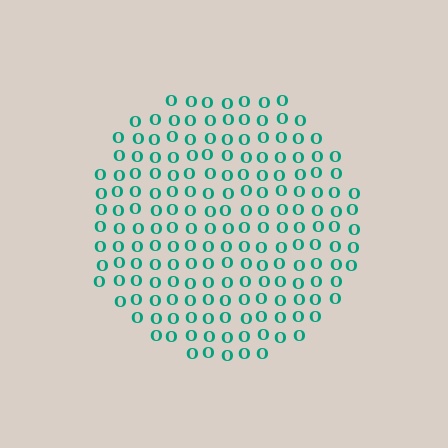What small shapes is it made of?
It is made of small letter O's.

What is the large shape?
The large shape is a circle.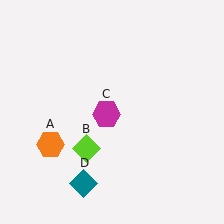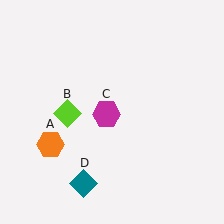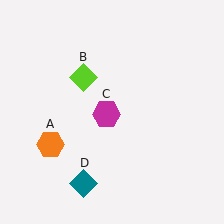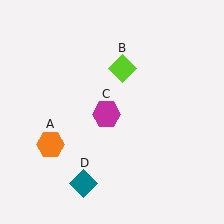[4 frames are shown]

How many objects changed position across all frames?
1 object changed position: lime diamond (object B).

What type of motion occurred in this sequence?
The lime diamond (object B) rotated clockwise around the center of the scene.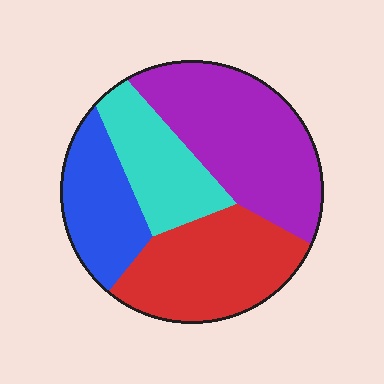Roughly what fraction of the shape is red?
Red takes up about one quarter (1/4) of the shape.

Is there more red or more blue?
Red.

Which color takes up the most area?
Purple, at roughly 35%.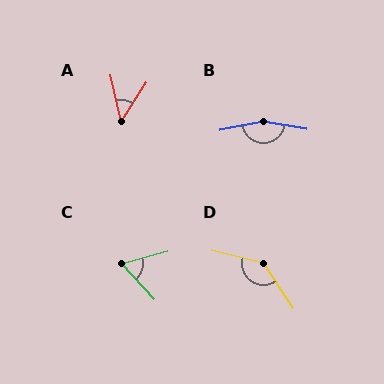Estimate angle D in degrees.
Approximately 137 degrees.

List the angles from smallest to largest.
A (46°), C (62°), D (137°), B (160°).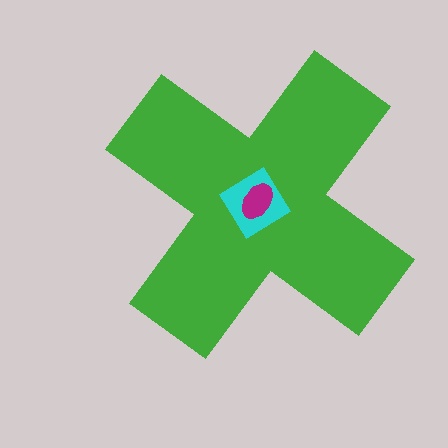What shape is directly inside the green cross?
The cyan diamond.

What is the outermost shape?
The green cross.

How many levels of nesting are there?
3.